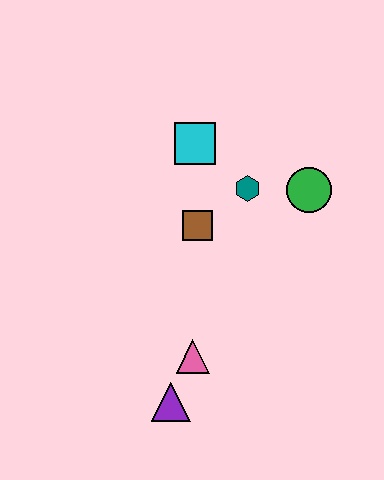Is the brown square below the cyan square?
Yes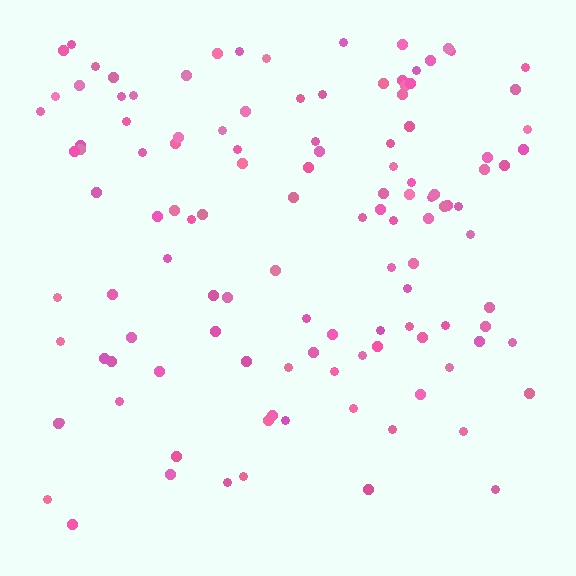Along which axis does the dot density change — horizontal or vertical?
Vertical.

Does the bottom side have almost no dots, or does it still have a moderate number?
Still a moderate number, just noticeably fewer than the top.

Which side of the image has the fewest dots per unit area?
The bottom.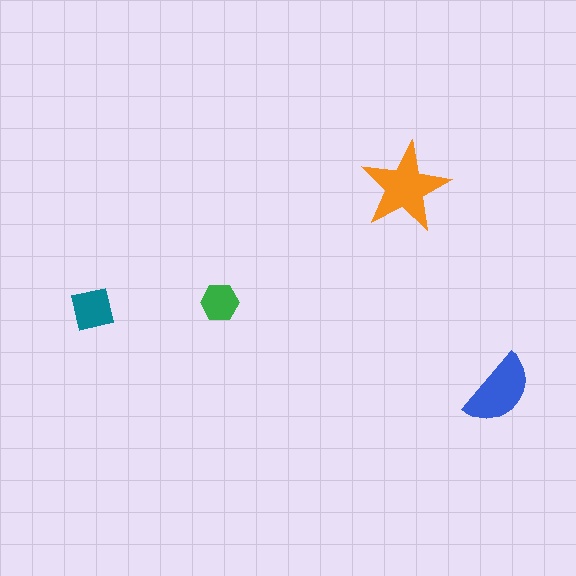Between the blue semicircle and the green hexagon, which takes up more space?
The blue semicircle.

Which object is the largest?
The orange star.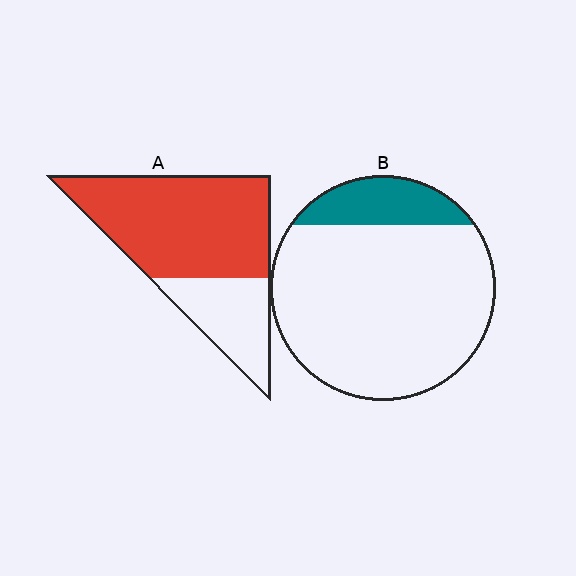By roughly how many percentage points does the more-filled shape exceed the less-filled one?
By roughly 55 percentage points (A over B).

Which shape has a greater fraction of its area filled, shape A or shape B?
Shape A.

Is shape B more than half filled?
No.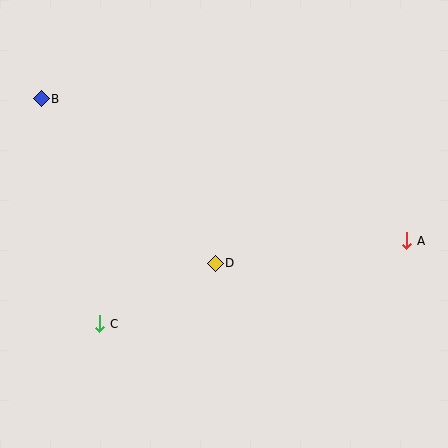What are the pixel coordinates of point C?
Point C is at (100, 324).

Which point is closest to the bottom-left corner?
Point C is closest to the bottom-left corner.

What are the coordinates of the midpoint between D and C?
The midpoint between D and C is at (157, 294).